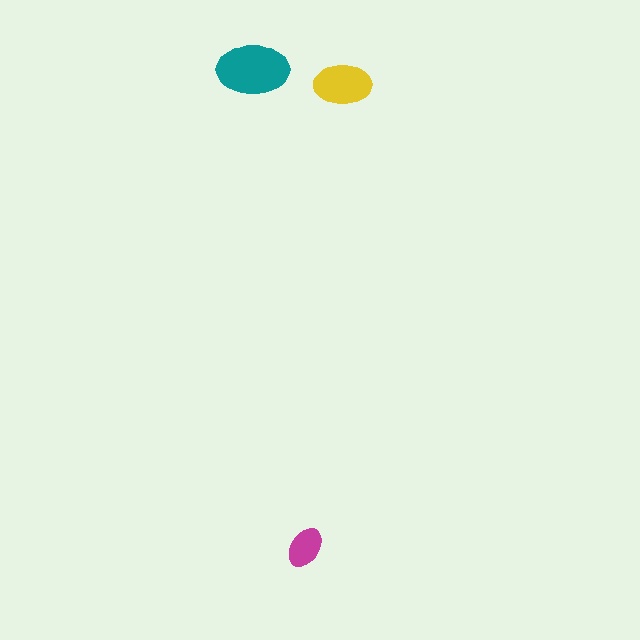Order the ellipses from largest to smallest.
the teal one, the yellow one, the magenta one.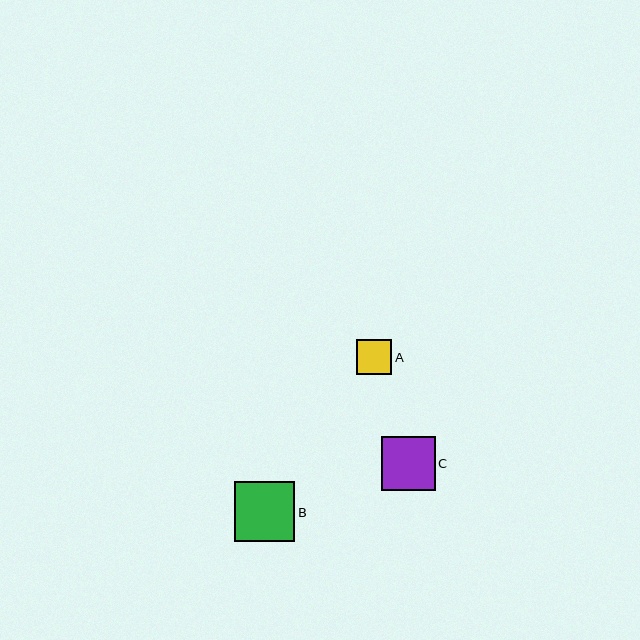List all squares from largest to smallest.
From largest to smallest: B, C, A.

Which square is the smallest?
Square A is the smallest with a size of approximately 35 pixels.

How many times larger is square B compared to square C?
Square B is approximately 1.1 times the size of square C.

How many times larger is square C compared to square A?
Square C is approximately 1.5 times the size of square A.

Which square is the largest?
Square B is the largest with a size of approximately 60 pixels.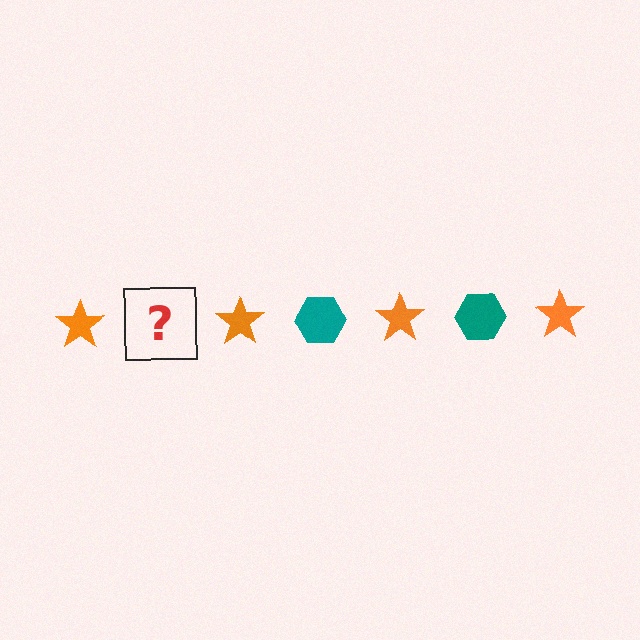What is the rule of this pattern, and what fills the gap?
The rule is that the pattern alternates between orange star and teal hexagon. The gap should be filled with a teal hexagon.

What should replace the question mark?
The question mark should be replaced with a teal hexagon.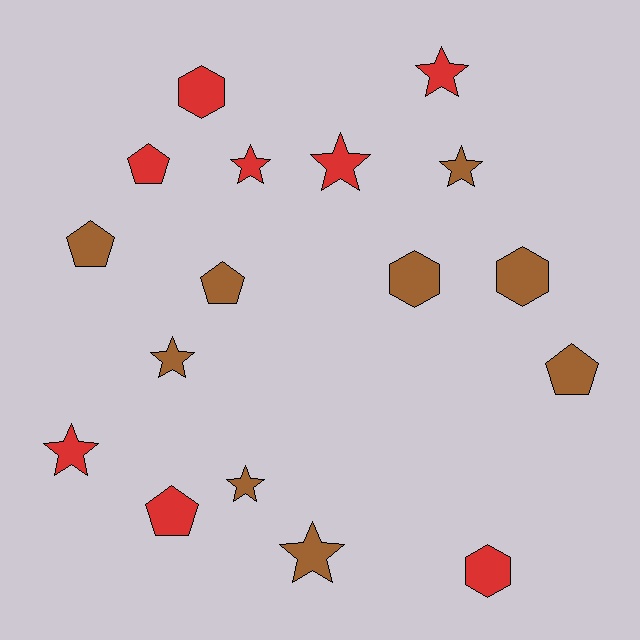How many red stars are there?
There are 4 red stars.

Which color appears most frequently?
Brown, with 9 objects.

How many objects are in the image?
There are 17 objects.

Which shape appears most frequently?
Star, with 8 objects.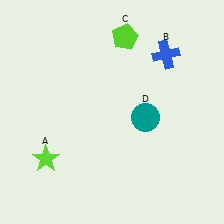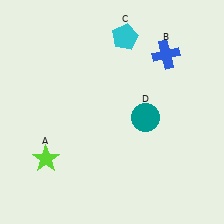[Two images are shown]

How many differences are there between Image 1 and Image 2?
There is 1 difference between the two images.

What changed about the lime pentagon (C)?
In Image 1, C is lime. In Image 2, it changed to cyan.